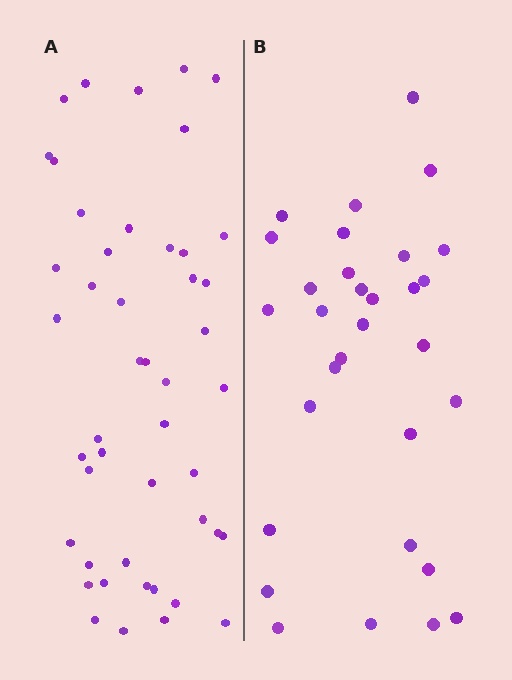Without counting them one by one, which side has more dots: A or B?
Region A (the left region) has more dots.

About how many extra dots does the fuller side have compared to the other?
Region A has approximately 15 more dots than region B.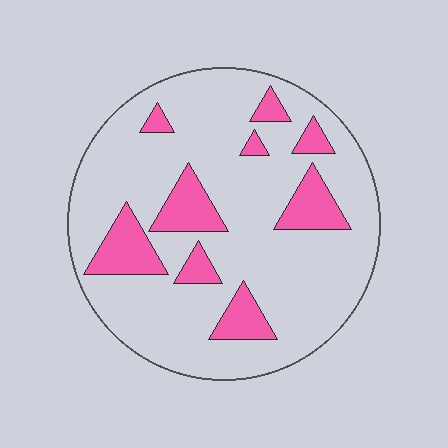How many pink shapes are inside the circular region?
9.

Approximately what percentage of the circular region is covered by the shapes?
Approximately 20%.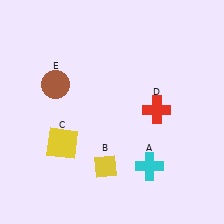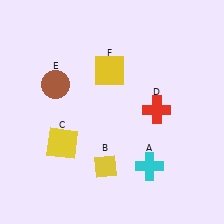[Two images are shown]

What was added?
A yellow square (F) was added in Image 2.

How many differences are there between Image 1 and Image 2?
There is 1 difference between the two images.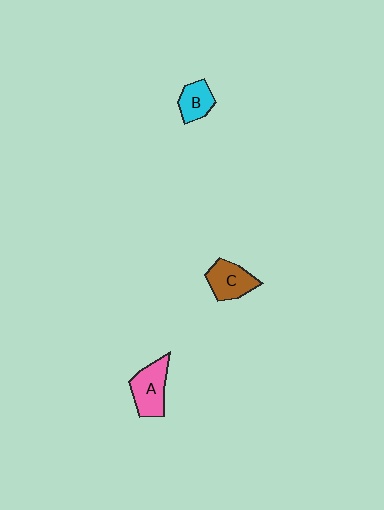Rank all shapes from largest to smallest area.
From largest to smallest: A (pink), C (brown), B (cyan).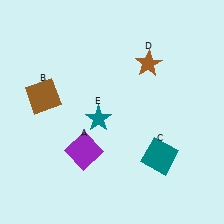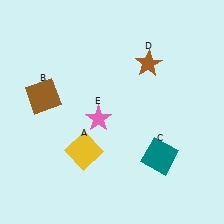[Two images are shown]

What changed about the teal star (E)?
In Image 1, E is teal. In Image 2, it changed to pink.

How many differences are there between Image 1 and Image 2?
There are 2 differences between the two images.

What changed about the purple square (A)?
In Image 1, A is purple. In Image 2, it changed to yellow.